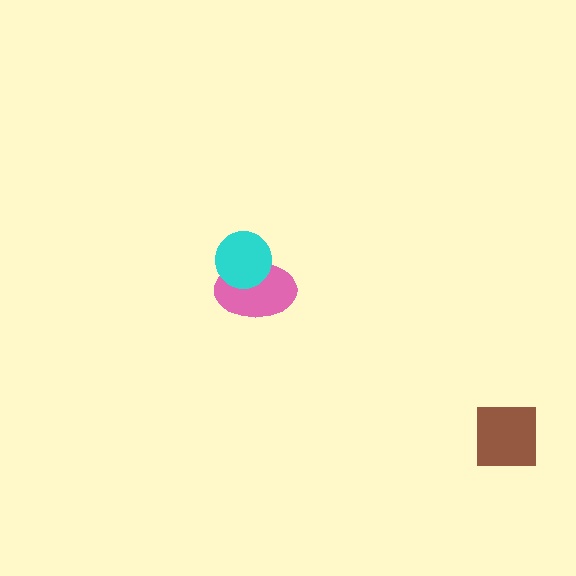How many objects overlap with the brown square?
0 objects overlap with the brown square.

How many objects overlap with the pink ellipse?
1 object overlaps with the pink ellipse.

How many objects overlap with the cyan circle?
1 object overlaps with the cyan circle.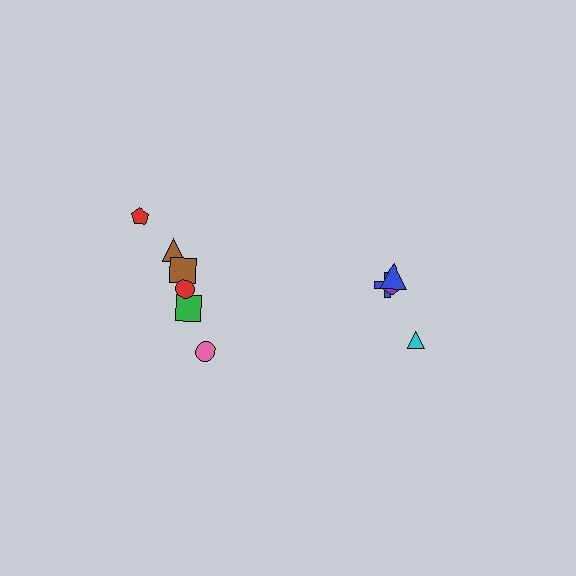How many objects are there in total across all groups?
There are 10 objects.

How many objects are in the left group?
There are 6 objects.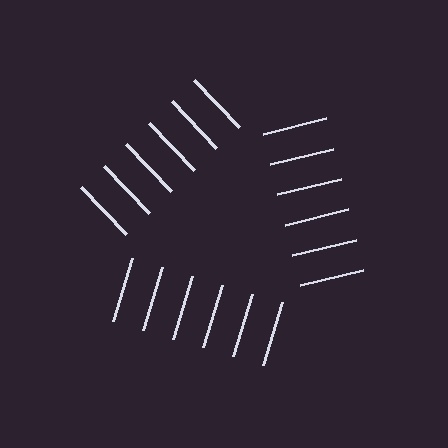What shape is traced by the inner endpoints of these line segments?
An illusory triangle — the line segments terminate on its edges but no continuous stroke is drawn.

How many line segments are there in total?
18 — 6 along each of the 3 edges.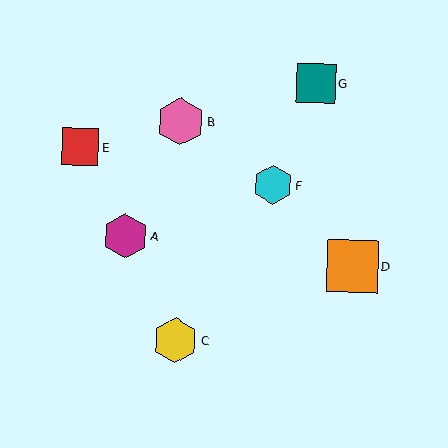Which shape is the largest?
The orange square (labeled D) is the largest.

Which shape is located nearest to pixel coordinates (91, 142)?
The red square (labeled E) at (80, 147) is nearest to that location.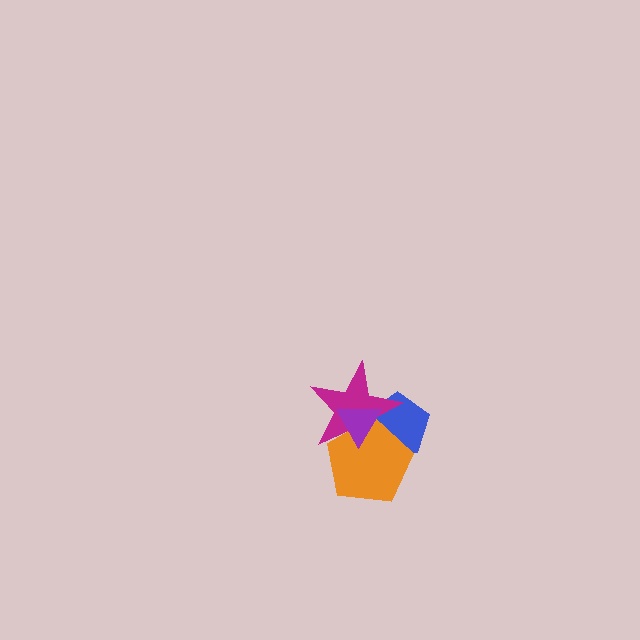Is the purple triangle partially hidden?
No, no other shape covers it.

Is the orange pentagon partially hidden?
Yes, it is partially covered by another shape.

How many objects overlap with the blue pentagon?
3 objects overlap with the blue pentagon.